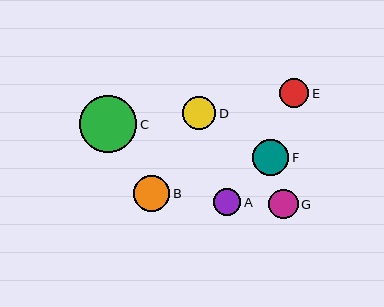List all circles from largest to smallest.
From largest to smallest: C, F, B, D, E, G, A.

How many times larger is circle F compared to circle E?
Circle F is approximately 1.2 times the size of circle E.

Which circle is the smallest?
Circle A is the smallest with a size of approximately 27 pixels.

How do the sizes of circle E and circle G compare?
Circle E and circle G are approximately the same size.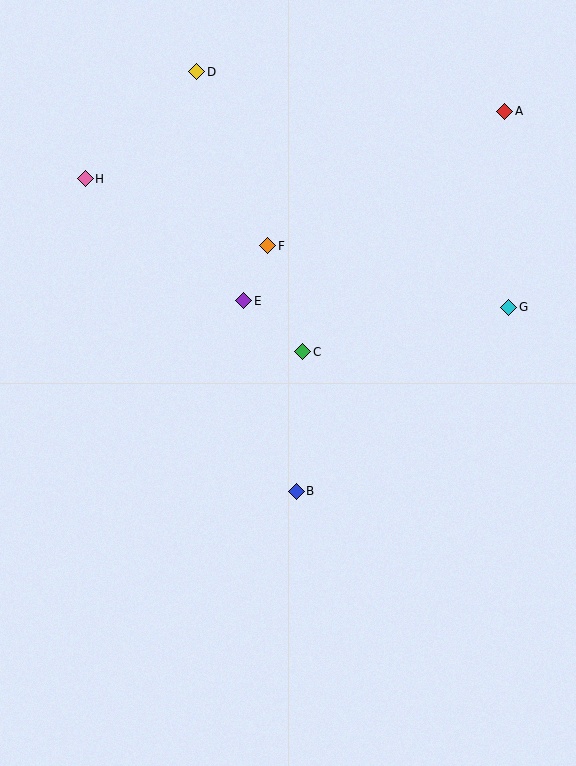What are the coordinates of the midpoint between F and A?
The midpoint between F and A is at (386, 179).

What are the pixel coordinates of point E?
Point E is at (244, 301).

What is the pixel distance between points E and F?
The distance between E and F is 60 pixels.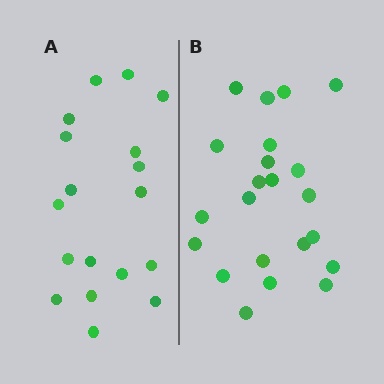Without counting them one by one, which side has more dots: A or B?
Region B (the right region) has more dots.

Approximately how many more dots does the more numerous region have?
Region B has about 4 more dots than region A.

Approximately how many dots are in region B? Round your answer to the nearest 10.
About 20 dots. (The exact count is 22, which rounds to 20.)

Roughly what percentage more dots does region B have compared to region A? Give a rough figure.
About 20% more.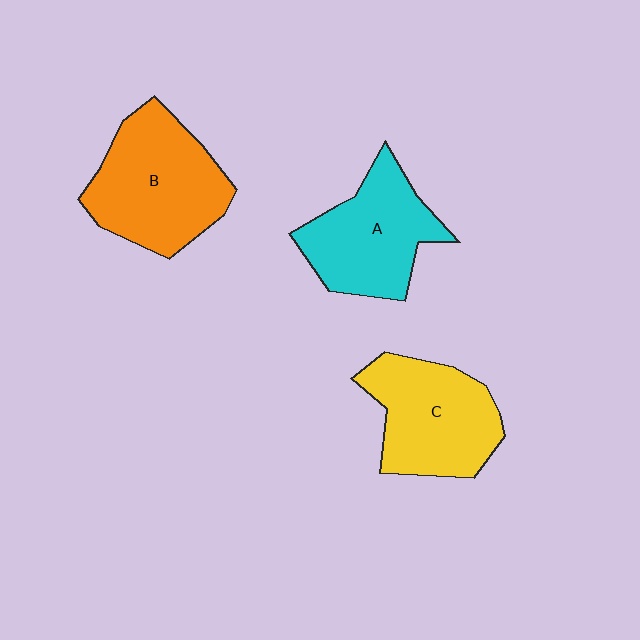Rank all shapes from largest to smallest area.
From largest to smallest: B (orange), C (yellow), A (cyan).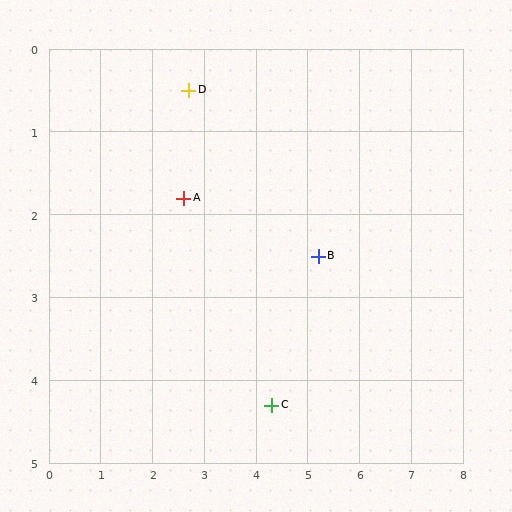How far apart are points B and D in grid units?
Points B and D are about 3.2 grid units apart.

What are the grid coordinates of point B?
Point B is at approximately (5.2, 2.5).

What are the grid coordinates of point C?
Point C is at approximately (4.3, 4.3).